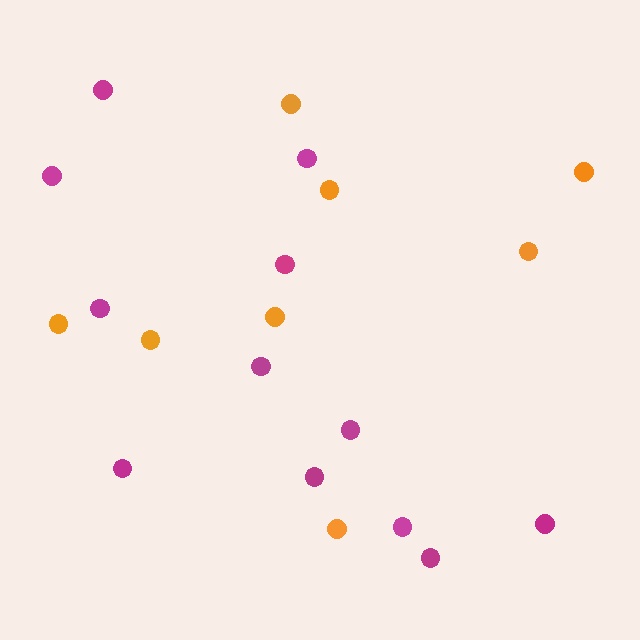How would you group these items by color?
There are 2 groups: one group of orange circles (8) and one group of magenta circles (12).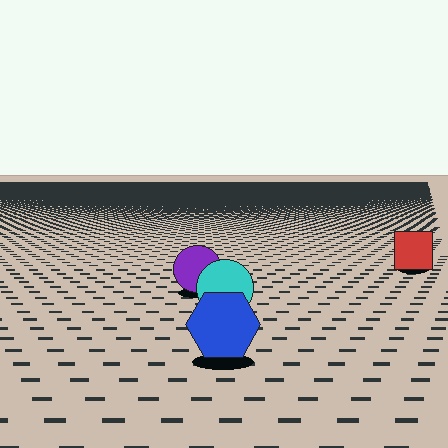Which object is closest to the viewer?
The blue hexagon is closest. The texture marks near it are larger and more spread out.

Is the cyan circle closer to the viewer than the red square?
Yes. The cyan circle is closer — you can tell from the texture gradient: the ground texture is coarser near it.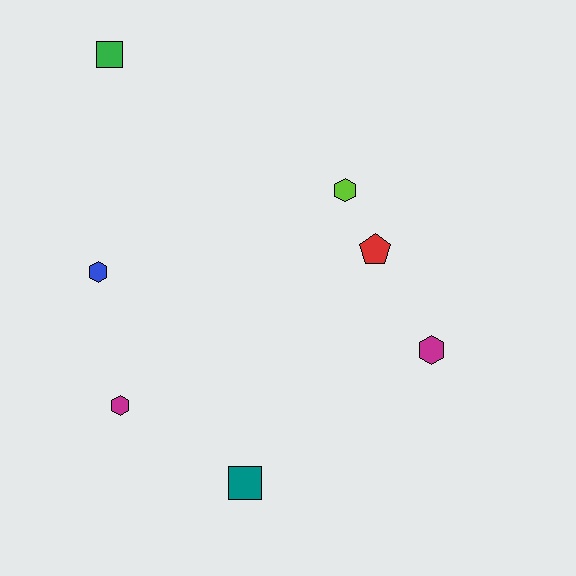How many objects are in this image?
There are 7 objects.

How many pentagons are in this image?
There is 1 pentagon.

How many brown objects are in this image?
There are no brown objects.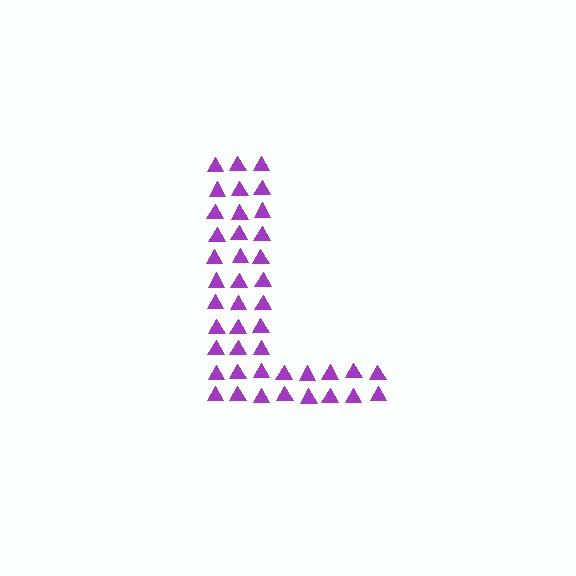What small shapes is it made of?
It is made of small triangles.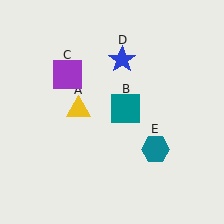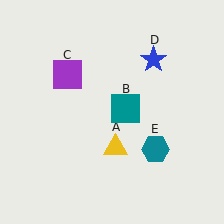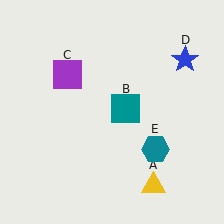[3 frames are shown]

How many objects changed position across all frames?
2 objects changed position: yellow triangle (object A), blue star (object D).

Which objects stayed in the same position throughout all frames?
Teal square (object B) and purple square (object C) and teal hexagon (object E) remained stationary.